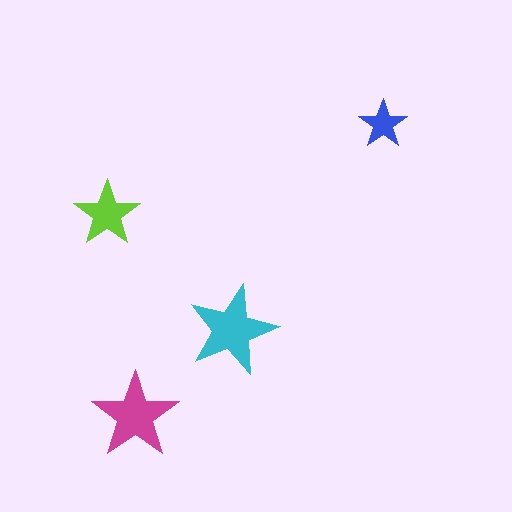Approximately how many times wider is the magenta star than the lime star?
About 1.5 times wider.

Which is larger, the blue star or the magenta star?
The magenta one.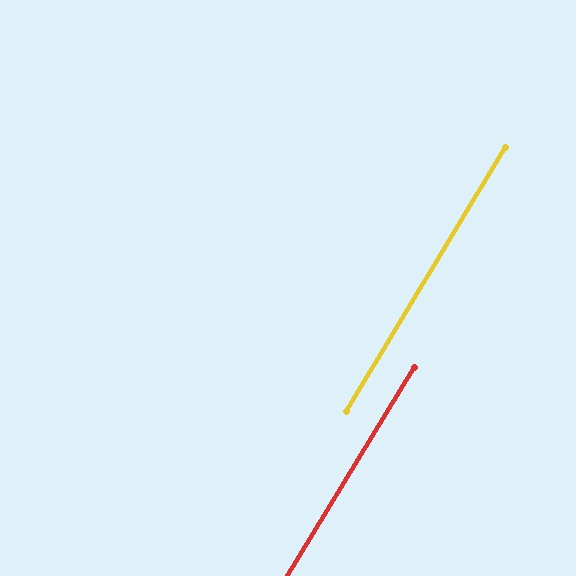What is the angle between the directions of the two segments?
Approximately 0 degrees.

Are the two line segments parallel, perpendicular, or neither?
Parallel — their directions differ by only 0.4°.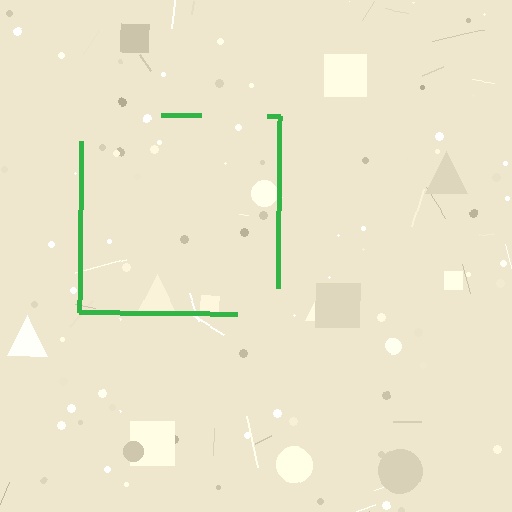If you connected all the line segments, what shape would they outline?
They would outline a square.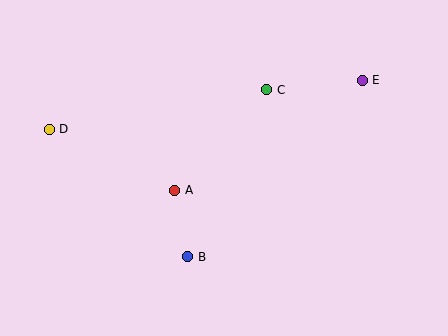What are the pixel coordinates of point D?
Point D is at (49, 129).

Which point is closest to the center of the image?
Point A at (175, 190) is closest to the center.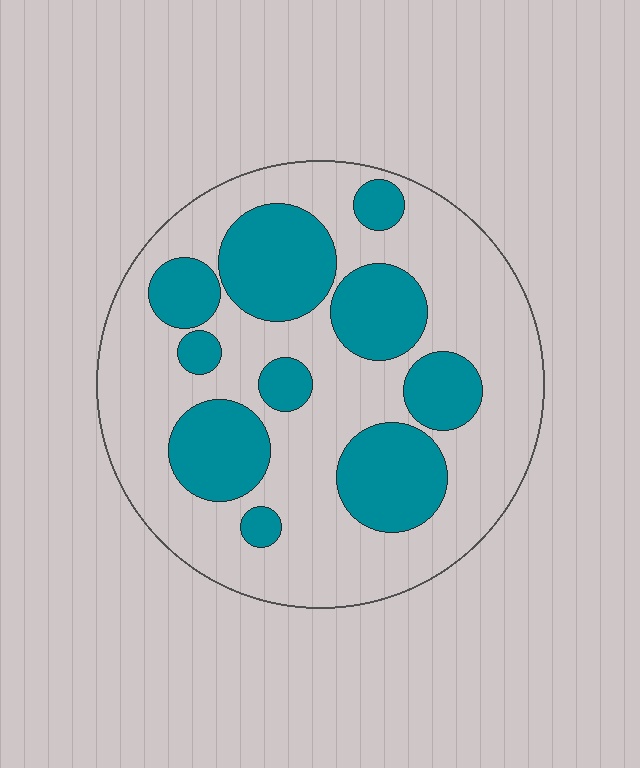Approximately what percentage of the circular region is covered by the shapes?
Approximately 35%.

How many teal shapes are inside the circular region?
10.